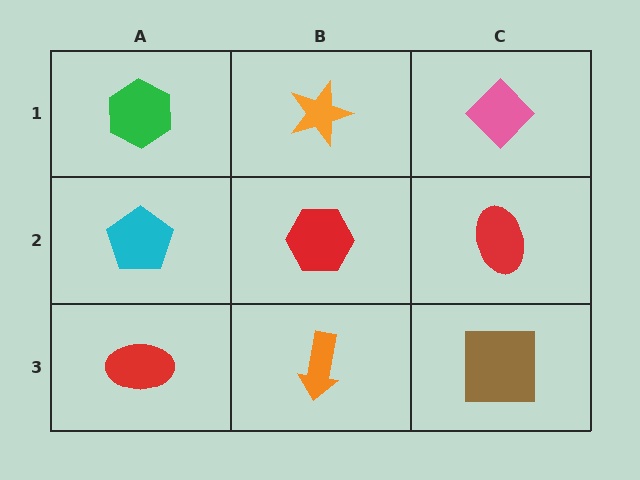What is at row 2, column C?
A red ellipse.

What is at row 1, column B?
An orange star.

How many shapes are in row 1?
3 shapes.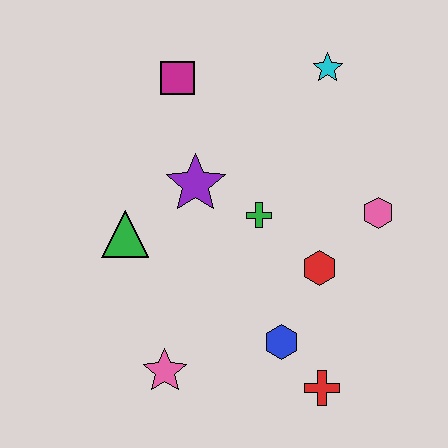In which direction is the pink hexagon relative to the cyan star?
The pink hexagon is below the cyan star.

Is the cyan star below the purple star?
No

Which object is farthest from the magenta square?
The red cross is farthest from the magenta square.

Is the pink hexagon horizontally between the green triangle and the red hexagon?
No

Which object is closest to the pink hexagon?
The red hexagon is closest to the pink hexagon.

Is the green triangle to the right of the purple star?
No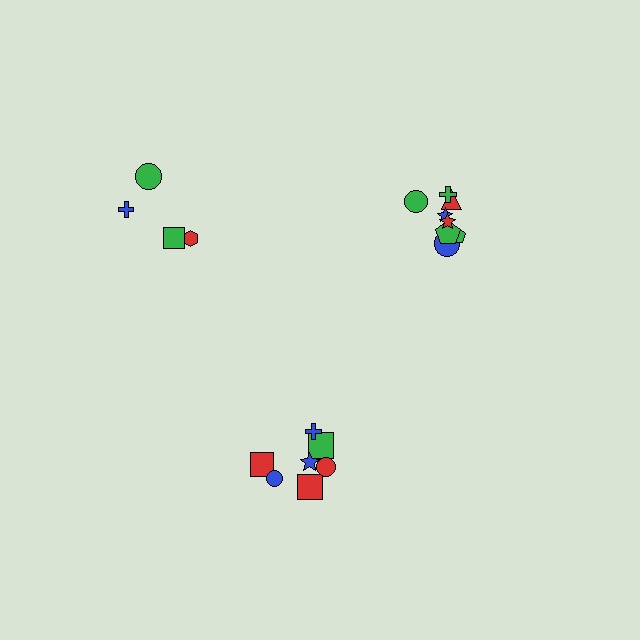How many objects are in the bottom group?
There are 8 objects.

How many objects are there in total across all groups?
There are 20 objects.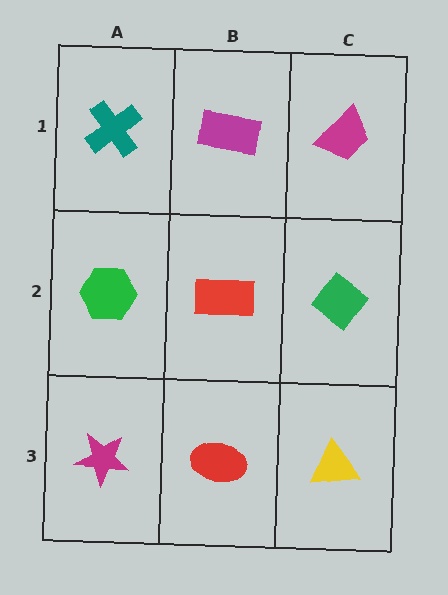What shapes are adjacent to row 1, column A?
A green hexagon (row 2, column A), a magenta rectangle (row 1, column B).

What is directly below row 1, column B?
A red rectangle.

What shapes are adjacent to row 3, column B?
A red rectangle (row 2, column B), a magenta star (row 3, column A), a yellow triangle (row 3, column C).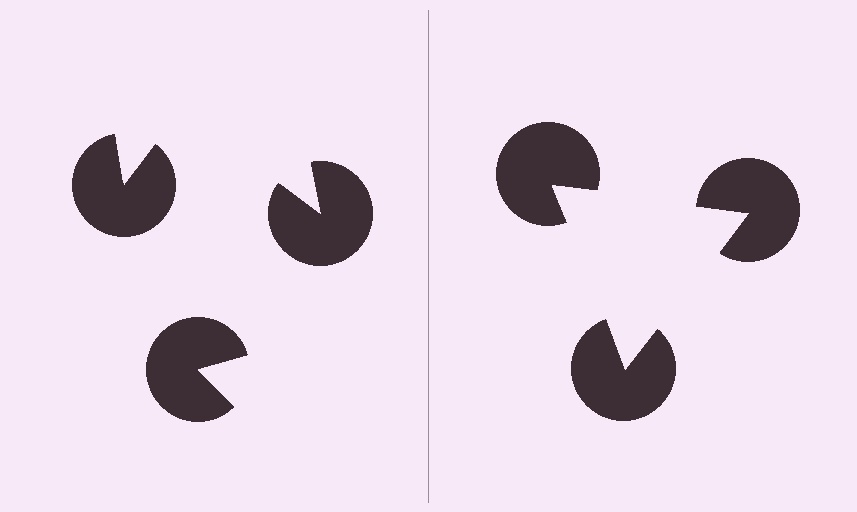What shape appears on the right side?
An illusory triangle.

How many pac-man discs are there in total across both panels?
6 — 3 on each side.